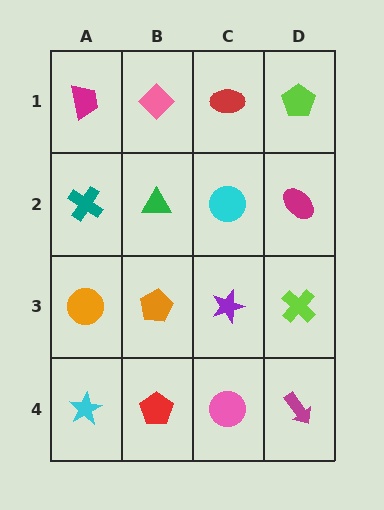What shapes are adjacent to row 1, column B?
A green triangle (row 2, column B), a magenta trapezoid (row 1, column A), a red ellipse (row 1, column C).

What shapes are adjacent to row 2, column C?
A red ellipse (row 1, column C), a purple star (row 3, column C), a green triangle (row 2, column B), a magenta ellipse (row 2, column D).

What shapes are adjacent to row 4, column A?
An orange circle (row 3, column A), a red pentagon (row 4, column B).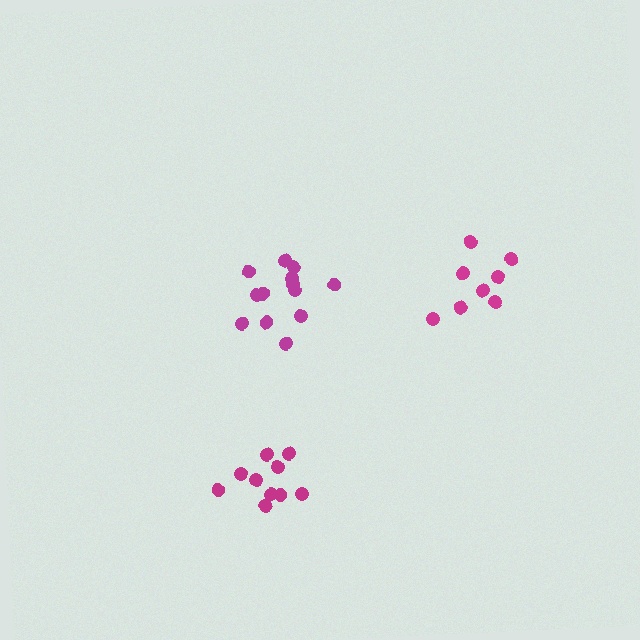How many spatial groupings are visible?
There are 3 spatial groupings.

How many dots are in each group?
Group 1: 10 dots, Group 2: 8 dots, Group 3: 13 dots (31 total).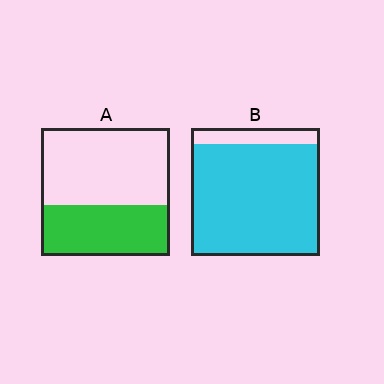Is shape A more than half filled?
No.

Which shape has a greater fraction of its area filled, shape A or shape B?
Shape B.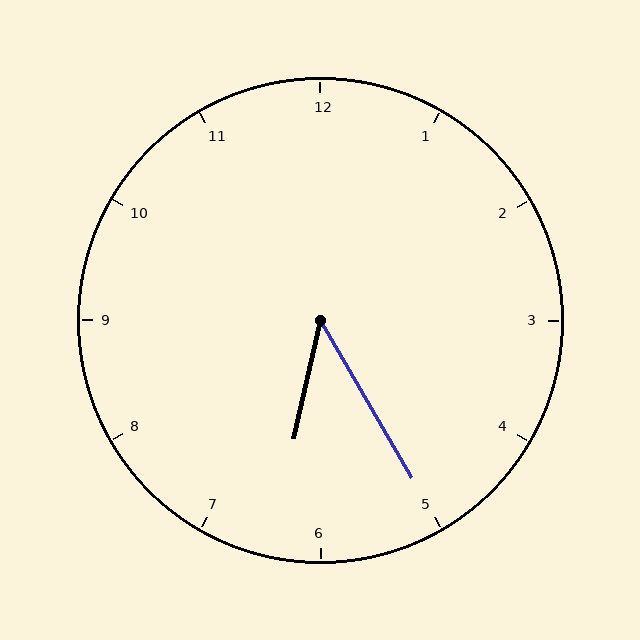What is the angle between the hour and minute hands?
Approximately 42 degrees.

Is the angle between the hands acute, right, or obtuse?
It is acute.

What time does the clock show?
6:25.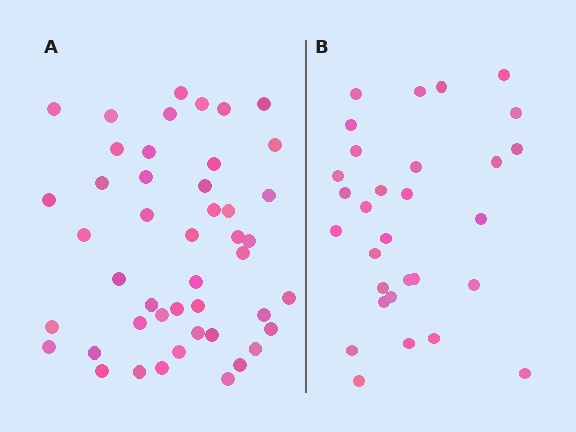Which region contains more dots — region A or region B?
Region A (the left region) has more dots.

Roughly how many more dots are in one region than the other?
Region A has approximately 15 more dots than region B.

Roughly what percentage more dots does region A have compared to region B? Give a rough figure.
About 55% more.